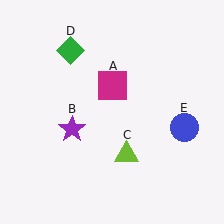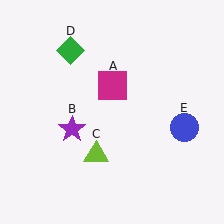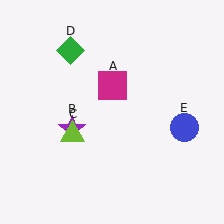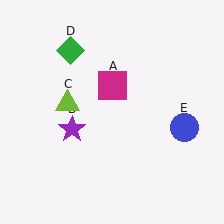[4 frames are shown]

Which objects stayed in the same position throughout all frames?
Magenta square (object A) and purple star (object B) and green diamond (object D) and blue circle (object E) remained stationary.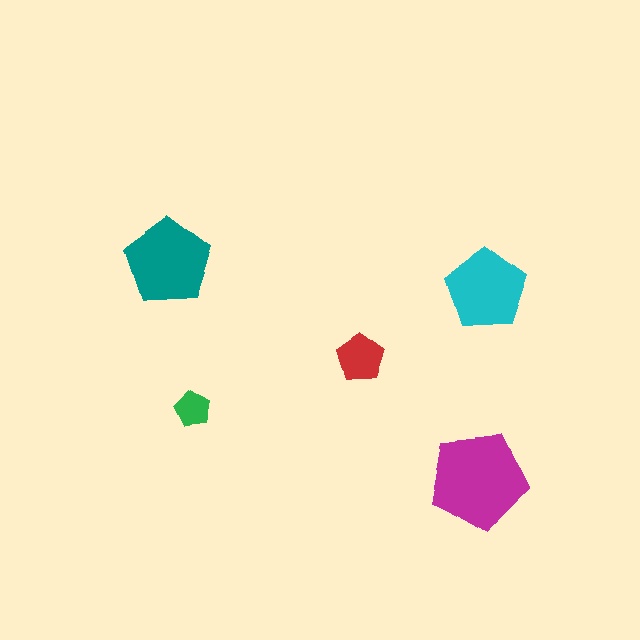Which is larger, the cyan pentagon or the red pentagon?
The cyan one.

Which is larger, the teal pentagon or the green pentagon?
The teal one.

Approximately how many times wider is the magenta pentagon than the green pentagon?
About 2.5 times wider.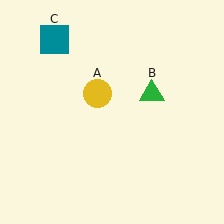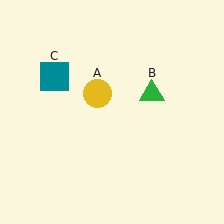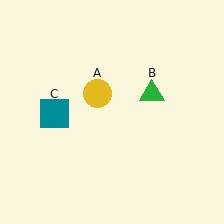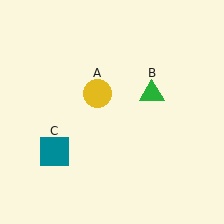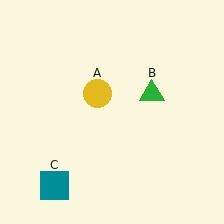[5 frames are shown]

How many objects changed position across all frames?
1 object changed position: teal square (object C).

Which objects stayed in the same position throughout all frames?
Yellow circle (object A) and green triangle (object B) remained stationary.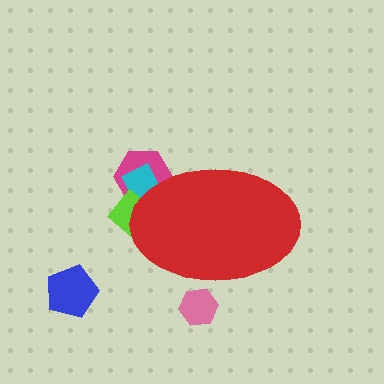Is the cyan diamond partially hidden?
Yes, the cyan diamond is partially hidden behind the red ellipse.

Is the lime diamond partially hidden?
Yes, the lime diamond is partially hidden behind the red ellipse.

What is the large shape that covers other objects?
A red ellipse.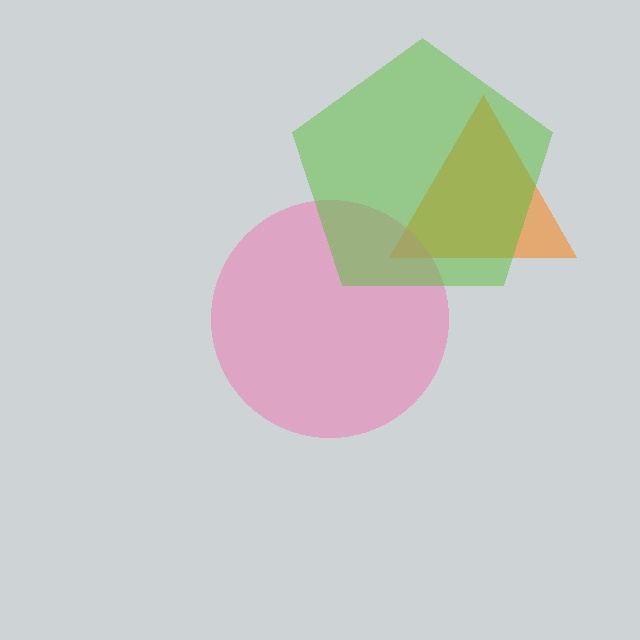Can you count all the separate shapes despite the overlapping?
Yes, there are 3 separate shapes.